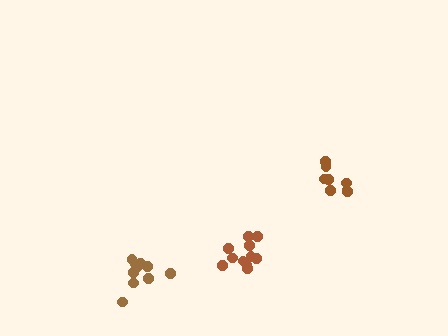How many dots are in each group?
Group 1: 8 dots, Group 2: 10 dots, Group 3: 11 dots (29 total).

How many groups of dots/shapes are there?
There are 3 groups.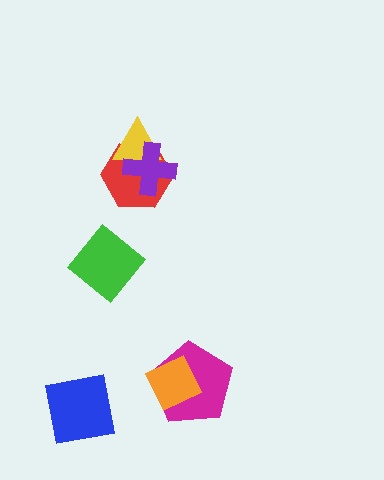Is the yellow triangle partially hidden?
Yes, it is partially covered by another shape.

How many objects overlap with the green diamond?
0 objects overlap with the green diamond.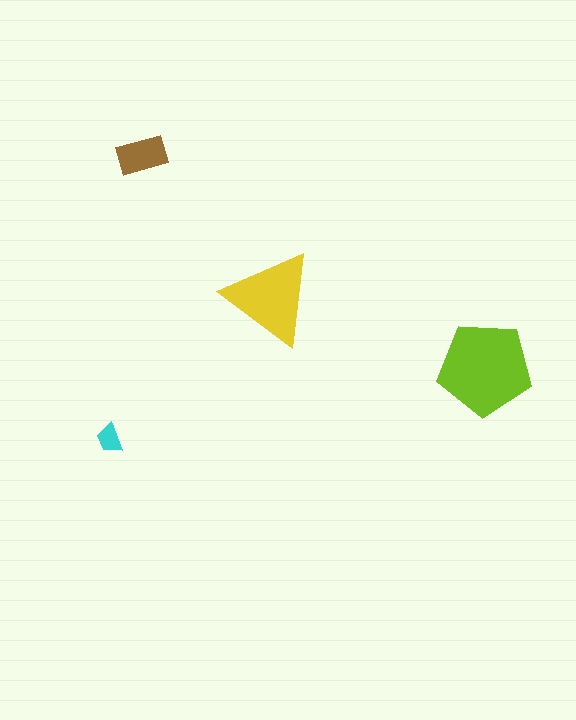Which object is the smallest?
The cyan trapezoid.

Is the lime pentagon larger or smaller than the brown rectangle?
Larger.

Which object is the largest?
The lime pentagon.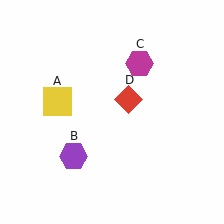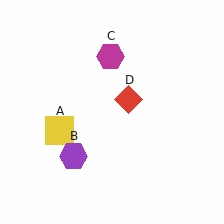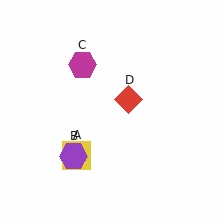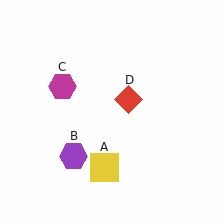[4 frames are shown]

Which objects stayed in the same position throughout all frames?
Purple hexagon (object B) and red diamond (object D) remained stationary.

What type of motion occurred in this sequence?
The yellow square (object A), magenta hexagon (object C) rotated counterclockwise around the center of the scene.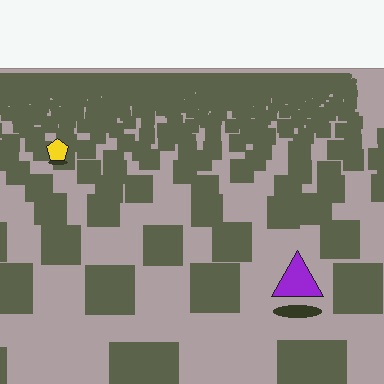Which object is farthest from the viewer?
The yellow pentagon is farthest from the viewer. It appears smaller and the ground texture around it is denser.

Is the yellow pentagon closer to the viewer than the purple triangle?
No. The purple triangle is closer — you can tell from the texture gradient: the ground texture is coarser near it.